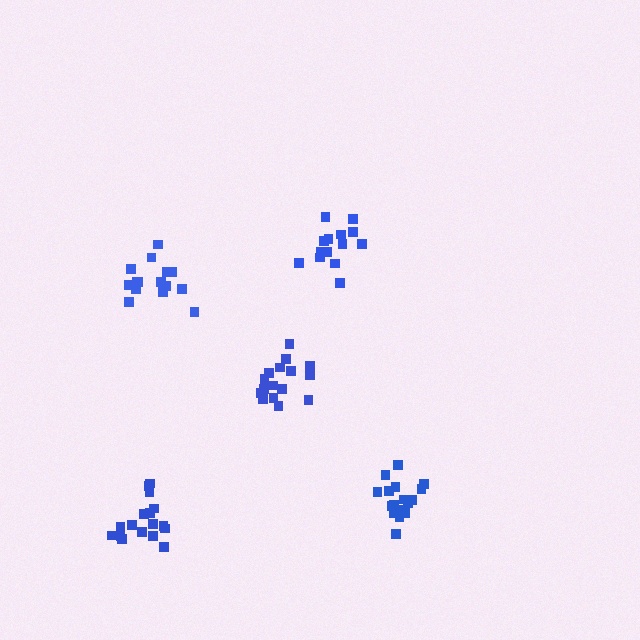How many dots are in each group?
Group 1: 15 dots, Group 2: 14 dots, Group 3: 16 dots, Group 4: 17 dots, Group 5: 20 dots (82 total).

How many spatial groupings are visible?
There are 5 spatial groupings.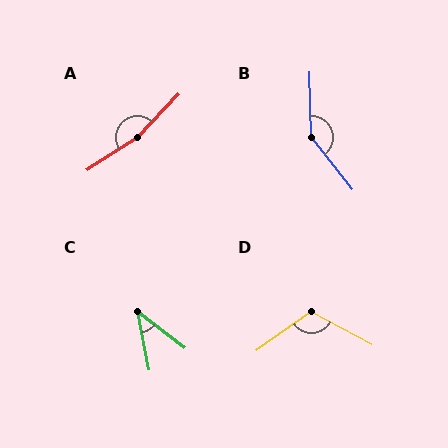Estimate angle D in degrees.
Approximately 116 degrees.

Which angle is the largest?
A, at approximately 167 degrees.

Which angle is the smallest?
C, at approximately 41 degrees.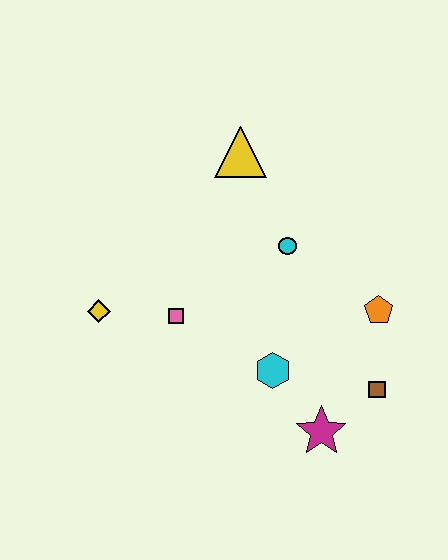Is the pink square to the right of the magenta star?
No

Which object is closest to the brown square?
The magenta star is closest to the brown square.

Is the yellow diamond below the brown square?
No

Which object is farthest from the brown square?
The yellow diamond is farthest from the brown square.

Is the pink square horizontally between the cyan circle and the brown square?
No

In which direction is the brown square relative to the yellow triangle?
The brown square is below the yellow triangle.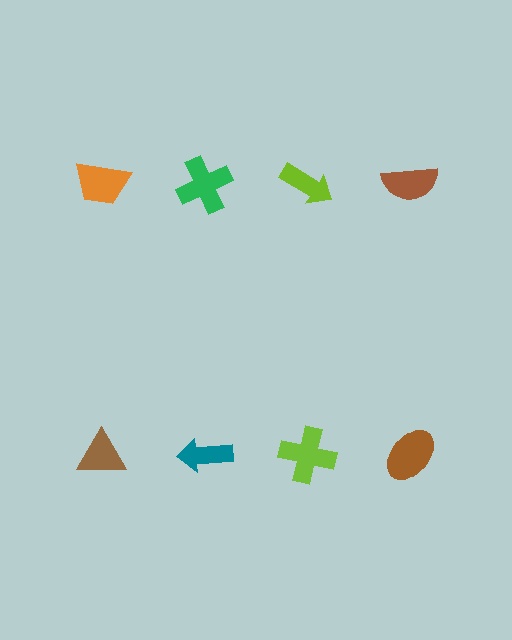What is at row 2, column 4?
A brown ellipse.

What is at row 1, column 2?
A green cross.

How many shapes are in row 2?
4 shapes.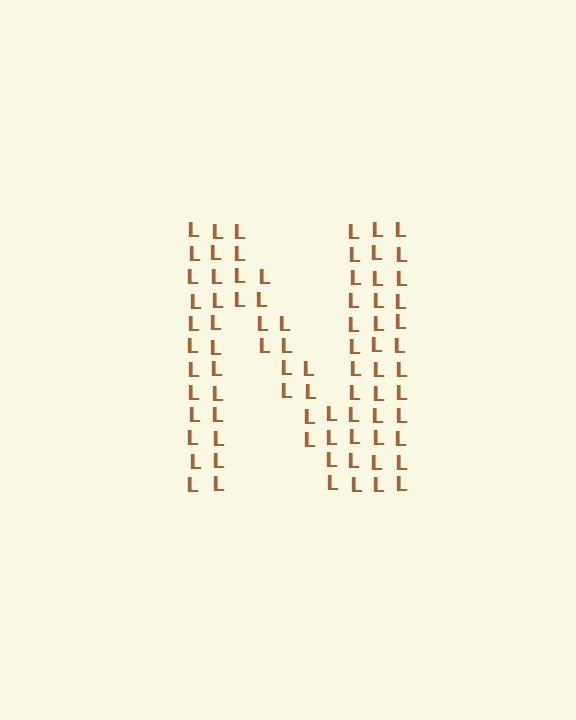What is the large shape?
The large shape is the letter N.